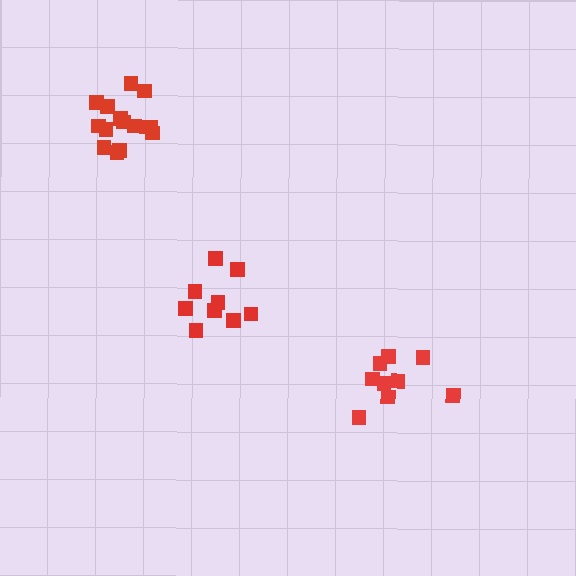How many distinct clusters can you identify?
There are 3 distinct clusters.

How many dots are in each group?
Group 1: 9 dots, Group 2: 9 dots, Group 3: 15 dots (33 total).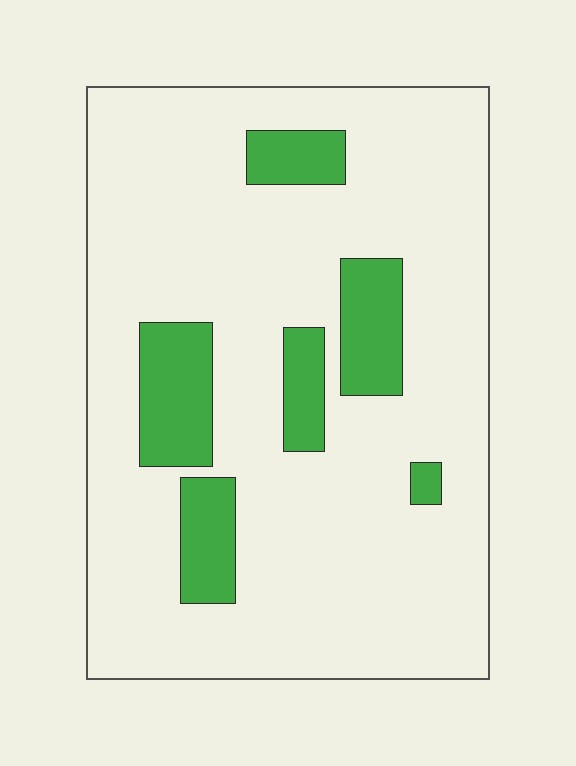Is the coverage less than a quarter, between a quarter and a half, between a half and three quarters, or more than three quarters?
Less than a quarter.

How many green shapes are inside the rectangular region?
6.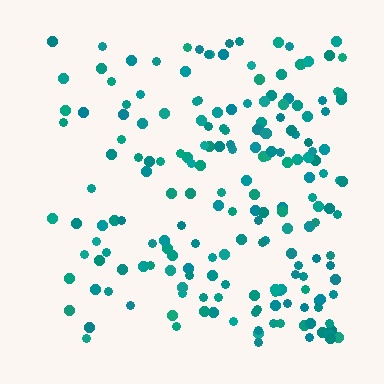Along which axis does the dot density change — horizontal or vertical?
Horizontal.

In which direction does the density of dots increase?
From left to right, with the right side densest.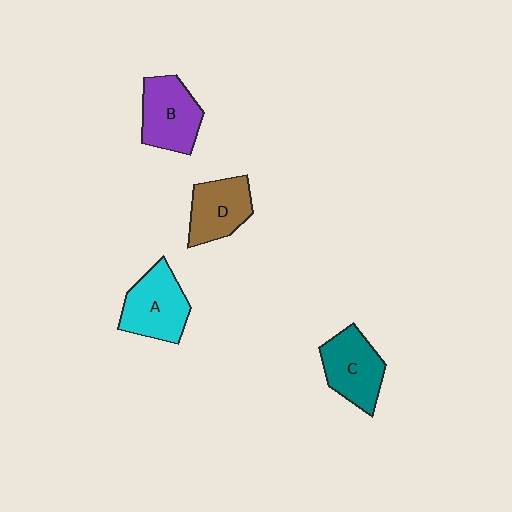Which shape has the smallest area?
Shape D (brown).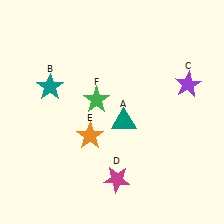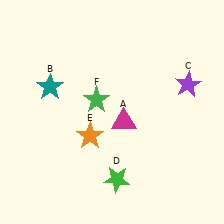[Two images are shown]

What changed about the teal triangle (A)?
In Image 1, A is teal. In Image 2, it changed to magenta.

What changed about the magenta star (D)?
In Image 1, D is magenta. In Image 2, it changed to green.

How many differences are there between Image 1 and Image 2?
There are 2 differences between the two images.